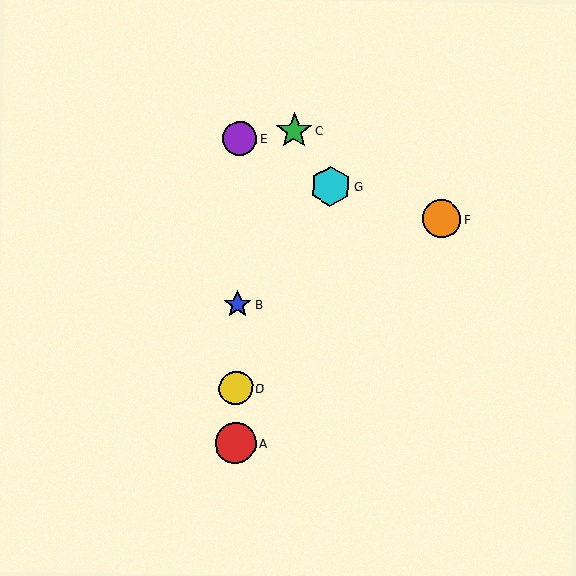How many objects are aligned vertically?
4 objects (A, B, D, E) are aligned vertically.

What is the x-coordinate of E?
Object E is at x≈240.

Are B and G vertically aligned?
No, B is at x≈237 and G is at x≈330.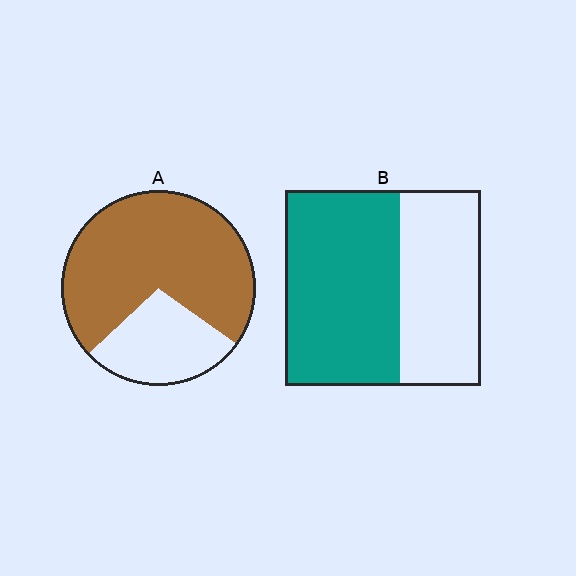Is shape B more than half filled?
Yes.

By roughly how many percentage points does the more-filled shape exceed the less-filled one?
By roughly 15 percentage points (A over B).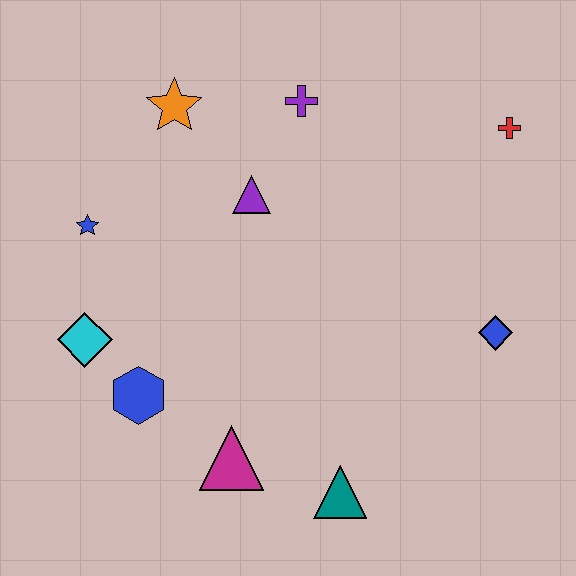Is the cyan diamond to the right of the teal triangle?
No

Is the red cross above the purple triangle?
Yes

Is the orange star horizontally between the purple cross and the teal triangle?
No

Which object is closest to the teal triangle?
The magenta triangle is closest to the teal triangle.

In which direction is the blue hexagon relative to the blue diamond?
The blue hexagon is to the left of the blue diamond.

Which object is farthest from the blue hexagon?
The red cross is farthest from the blue hexagon.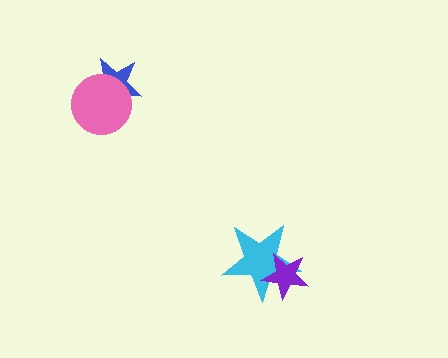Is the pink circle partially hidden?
No, no other shape covers it.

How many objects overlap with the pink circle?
1 object overlaps with the pink circle.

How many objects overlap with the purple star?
1 object overlaps with the purple star.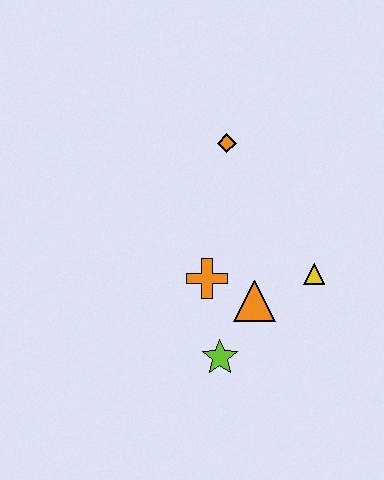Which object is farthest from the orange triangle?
The orange diamond is farthest from the orange triangle.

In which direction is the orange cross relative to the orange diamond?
The orange cross is below the orange diamond.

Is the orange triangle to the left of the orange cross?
No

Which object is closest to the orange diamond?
The orange cross is closest to the orange diamond.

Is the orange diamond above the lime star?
Yes